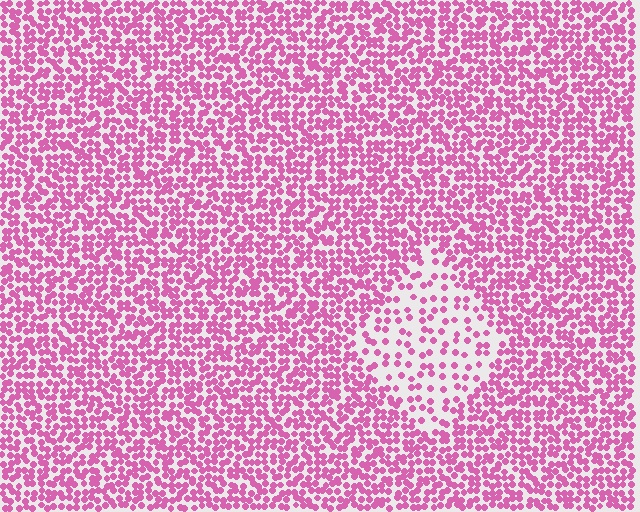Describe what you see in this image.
The image contains small pink elements arranged at two different densities. A diamond-shaped region is visible where the elements are less densely packed than the surrounding area.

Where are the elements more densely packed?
The elements are more densely packed outside the diamond boundary.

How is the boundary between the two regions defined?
The boundary is defined by a change in element density (approximately 2.4x ratio). All elements are the same color, size, and shape.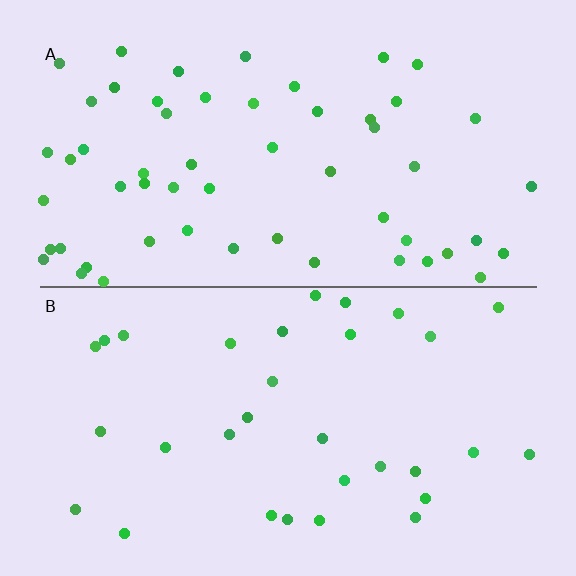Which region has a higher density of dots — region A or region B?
A (the top).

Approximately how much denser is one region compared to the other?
Approximately 1.8× — region A over region B.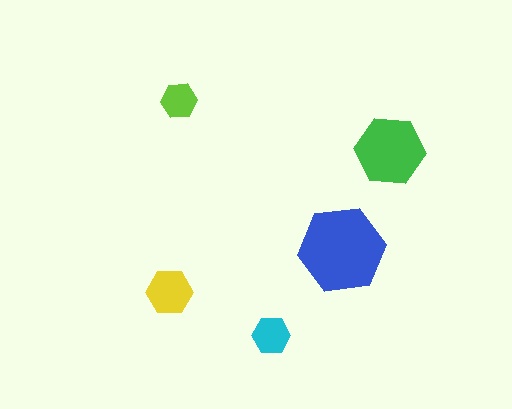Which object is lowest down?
The cyan hexagon is bottommost.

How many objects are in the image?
There are 5 objects in the image.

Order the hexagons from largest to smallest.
the blue one, the green one, the yellow one, the cyan one, the lime one.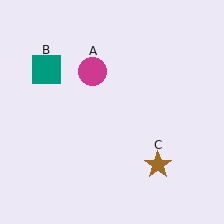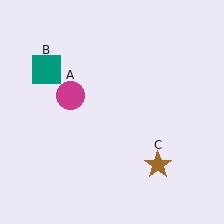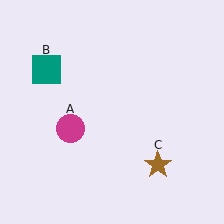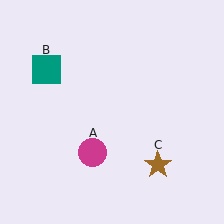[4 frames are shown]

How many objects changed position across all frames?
1 object changed position: magenta circle (object A).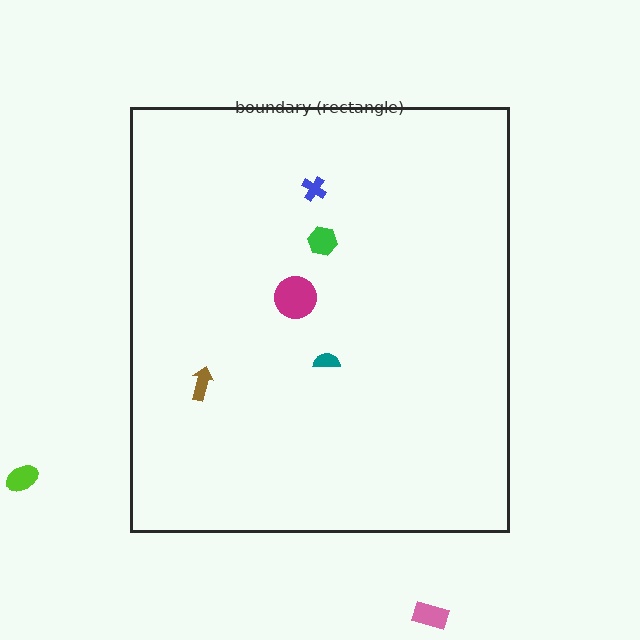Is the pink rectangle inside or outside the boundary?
Outside.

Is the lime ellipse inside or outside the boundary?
Outside.